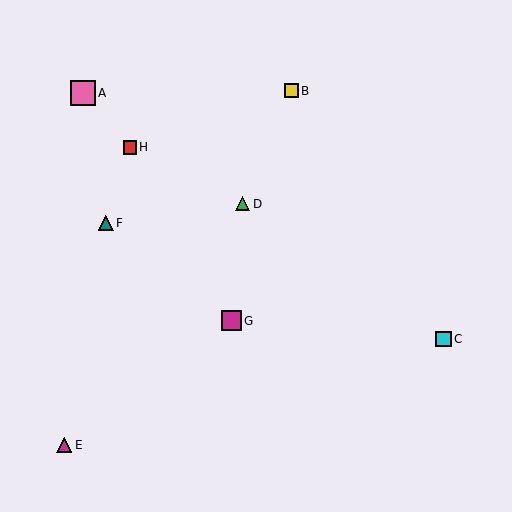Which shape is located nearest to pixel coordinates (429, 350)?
The cyan square (labeled C) at (444, 339) is nearest to that location.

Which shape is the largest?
The pink square (labeled A) is the largest.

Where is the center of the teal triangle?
The center of the teal triangle is at (106, 223).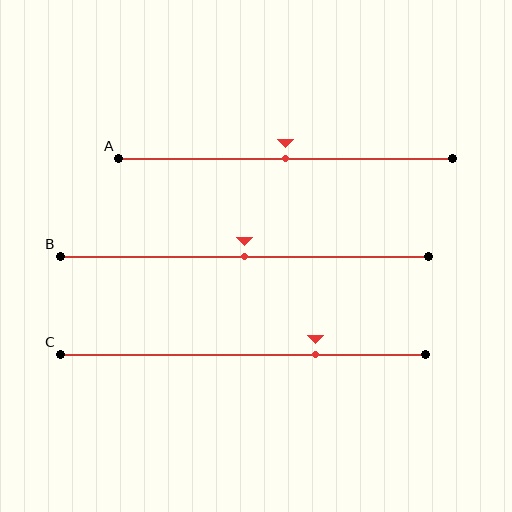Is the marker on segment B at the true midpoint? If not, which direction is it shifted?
Yes, the marker on segment B is at the true midpoint.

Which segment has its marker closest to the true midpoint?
Segment A has its marker closest to the true midpoint.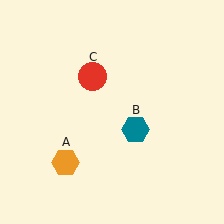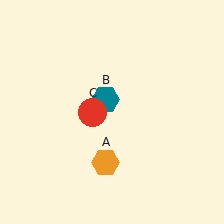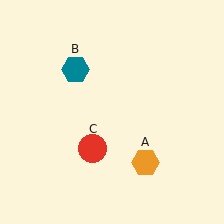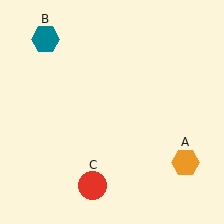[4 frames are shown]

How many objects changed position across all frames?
3 objects changed position: orange hexagon (object A), teal hexagon (object B), red circle (object C).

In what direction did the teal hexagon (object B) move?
The teal hexagon (object B) moved up and to the left.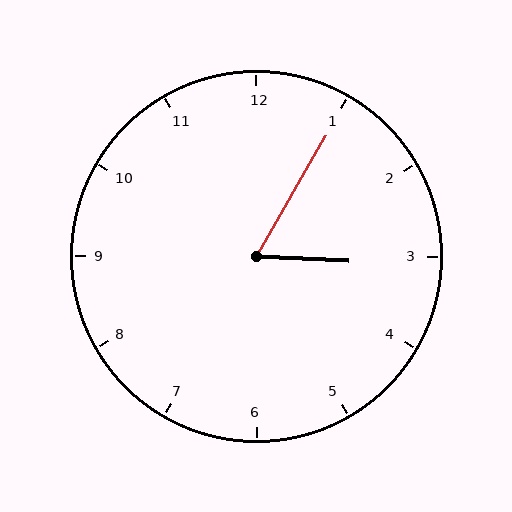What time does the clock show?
3:05.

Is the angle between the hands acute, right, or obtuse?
It is acute.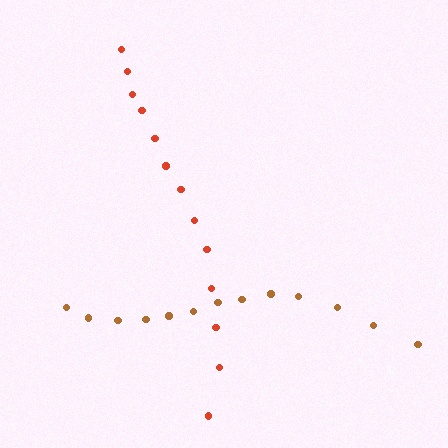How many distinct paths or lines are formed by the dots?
There are 2 distinct paths.